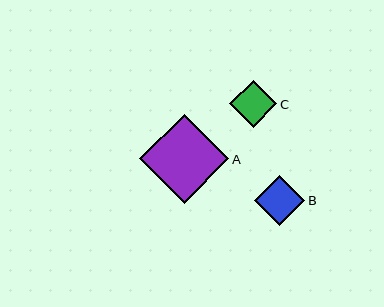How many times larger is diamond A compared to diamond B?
Diamond A is approximately 1.8 times the size of diamond B.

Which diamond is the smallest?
Diamond C is the smallest with a size of approximately 47 pixels.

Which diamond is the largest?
Diamond A is the largest with a size of approximately 89 pixels.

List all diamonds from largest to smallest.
From largest to smallest: A, B, C.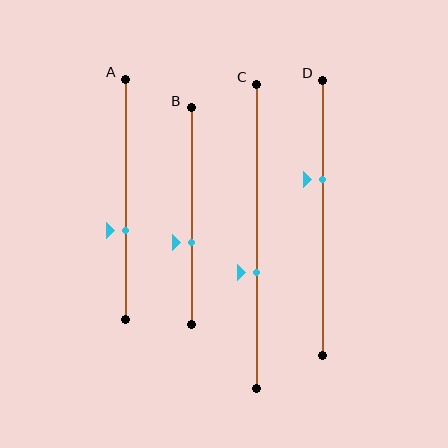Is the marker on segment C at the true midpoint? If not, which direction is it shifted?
No, the marker on segment C is shifted downward by about 12% of the segment length.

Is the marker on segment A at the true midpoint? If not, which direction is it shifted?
No, the marker on segment A is shifted downward by about 13% of the segment length.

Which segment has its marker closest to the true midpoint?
Segment C has its marker closest to the true midpoint.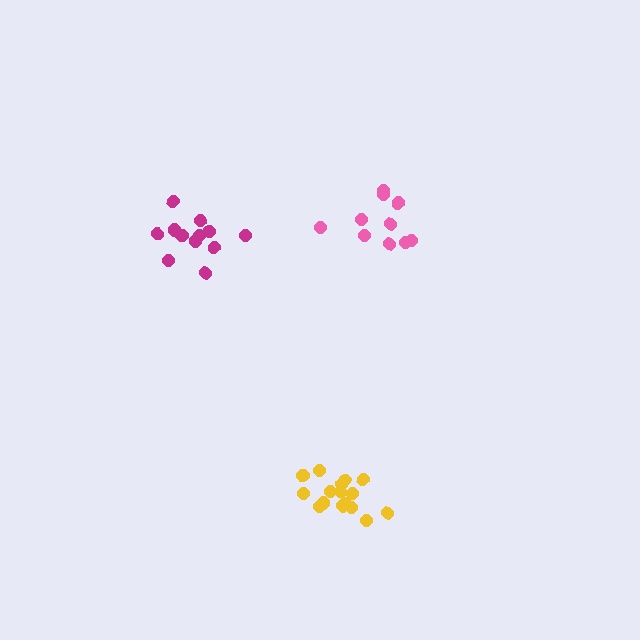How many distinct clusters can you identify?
There are 3 distinct clusters.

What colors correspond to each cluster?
The clusters are colored: pink, magenta, yellow.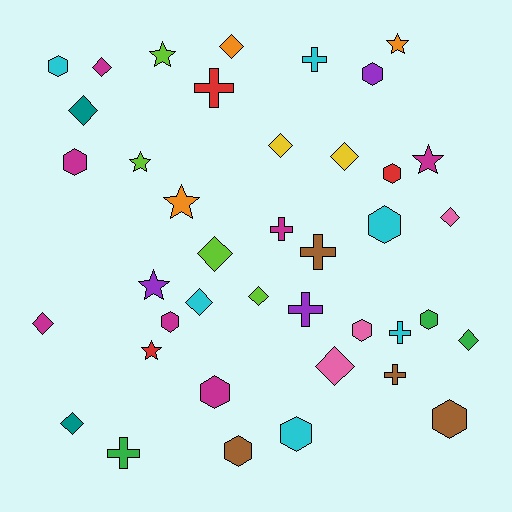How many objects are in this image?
There are 40 objects.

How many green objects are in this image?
There are 3 green objects.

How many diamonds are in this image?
There are 13 diamonds.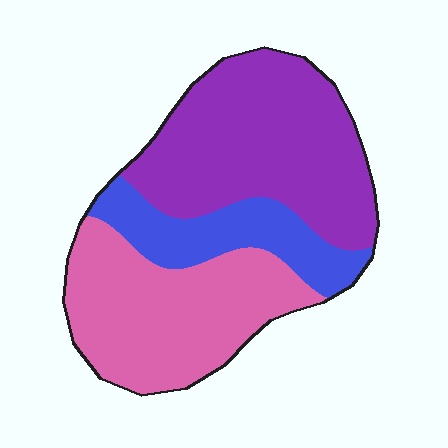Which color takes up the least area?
Blue, at roughly 20%.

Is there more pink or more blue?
Pink.